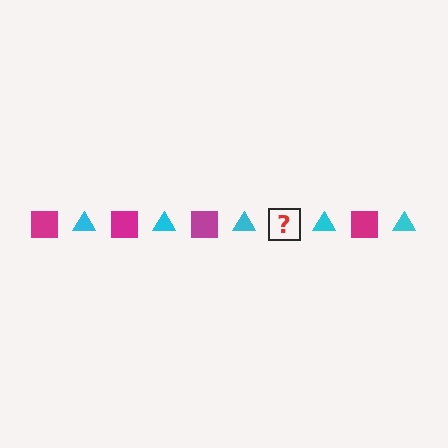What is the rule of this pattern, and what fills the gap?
The rule is that the pattern alternates between magenta square and cyan triangle. The gap should be filled with a magenta square.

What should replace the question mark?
The question mark should be replaced with a magenta square.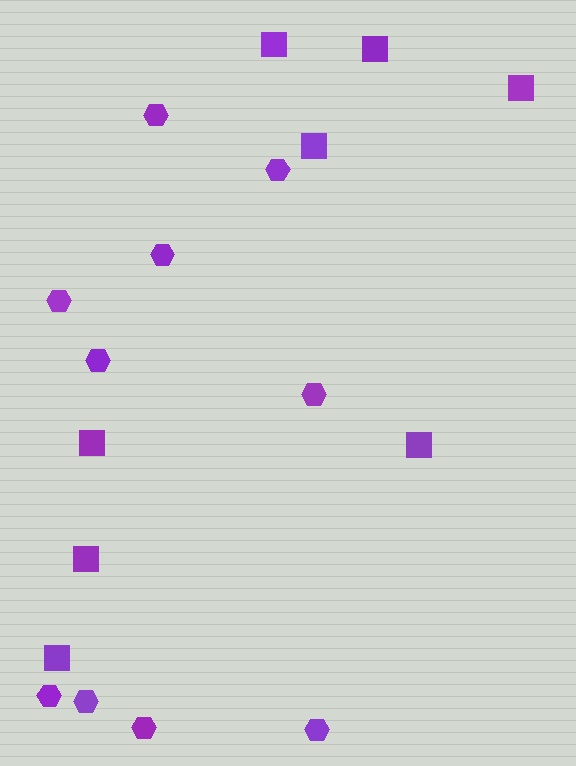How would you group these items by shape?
There are 2 groups: one group of squares (8) and one group of hexagons (10).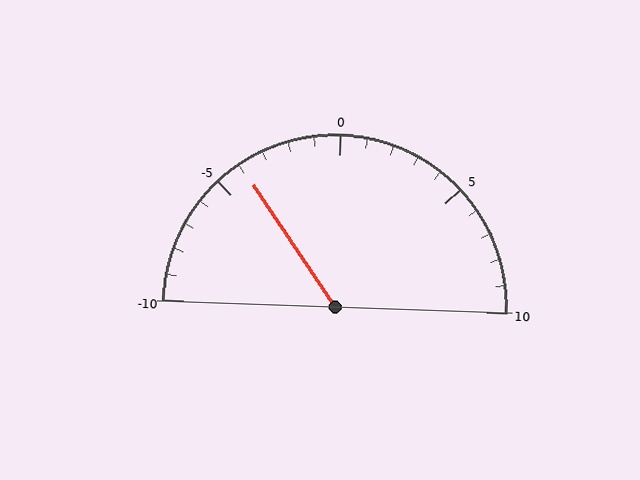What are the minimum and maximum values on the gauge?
The gauge ranges from -10 to 10.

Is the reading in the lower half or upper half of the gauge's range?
The reading is in the lower half of the range (-10 to 10).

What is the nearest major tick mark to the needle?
The nearest major tick mark is -5.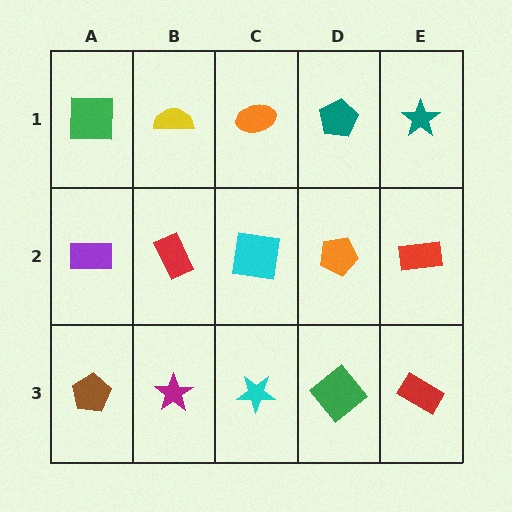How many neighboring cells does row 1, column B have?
3.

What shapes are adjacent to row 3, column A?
A purple rectangle (row 2, column A), a magenta star (row 3, column B).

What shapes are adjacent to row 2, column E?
A teal star (row 1, column E), a red rectangle (row 3, column E), an orange pentagon (row 2, column D).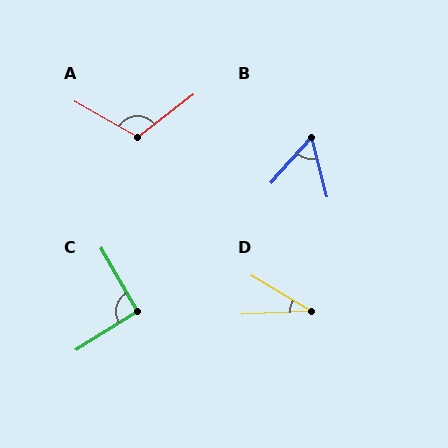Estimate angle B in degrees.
Approximately 57 degrees.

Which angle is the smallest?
D, at approximately 34 degrees.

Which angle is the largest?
A, at approximately 113 degrees.